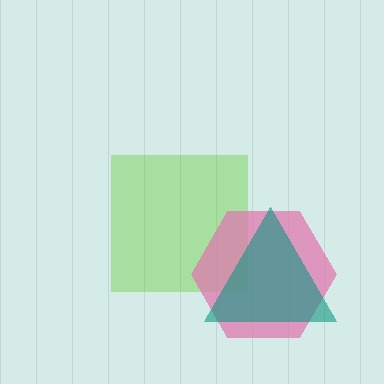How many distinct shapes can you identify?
There are 3 distinct shapes: a lime square, a pink hexagon, a teal triangle.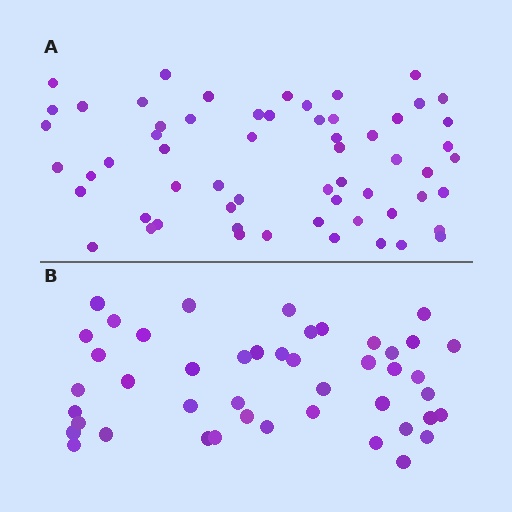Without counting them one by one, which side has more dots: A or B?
Region A (the top region) has more dots.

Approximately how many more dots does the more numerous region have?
Region A has approximately 15 more dots than region B.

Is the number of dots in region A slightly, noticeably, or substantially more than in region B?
Region A has noticeably more, but not dramatically so. The ratio is roughly 1.3 to 1.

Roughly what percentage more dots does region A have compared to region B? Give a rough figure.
About 35% more.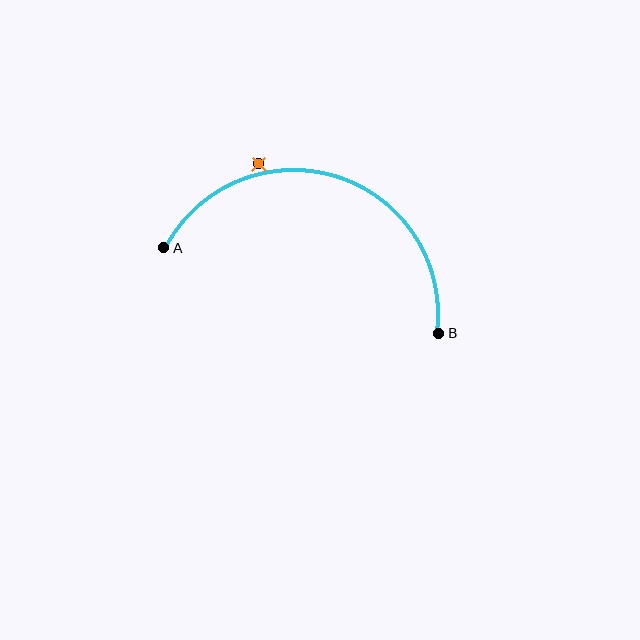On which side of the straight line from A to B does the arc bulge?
The arc bulges above the straight line connecting A and B.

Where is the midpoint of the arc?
The arc midpoint is the point on the curve farthest from the straight line joining A and B. It sits above that line.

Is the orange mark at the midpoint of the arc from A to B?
No — the orange mark does not lie on the arc at all. It sits slightly outside the curve.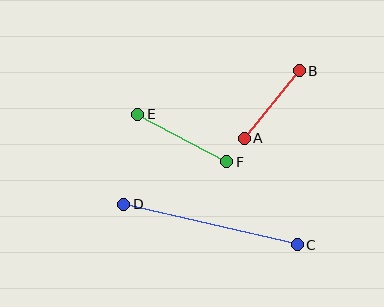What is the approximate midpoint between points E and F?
The midpoint is at approximately (182, 138) pixels.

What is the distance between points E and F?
The distance is approximately 101 pixels.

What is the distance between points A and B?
The distance is approximately 87 pixels.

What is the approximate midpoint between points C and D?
The midpoint is at approximately (211, 225) pixels.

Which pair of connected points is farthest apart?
Points C and D are farthest apart.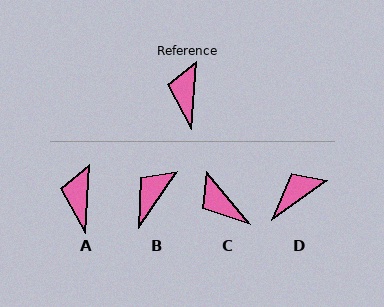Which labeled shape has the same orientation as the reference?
A.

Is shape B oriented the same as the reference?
No, it is off by about 31 degrees.